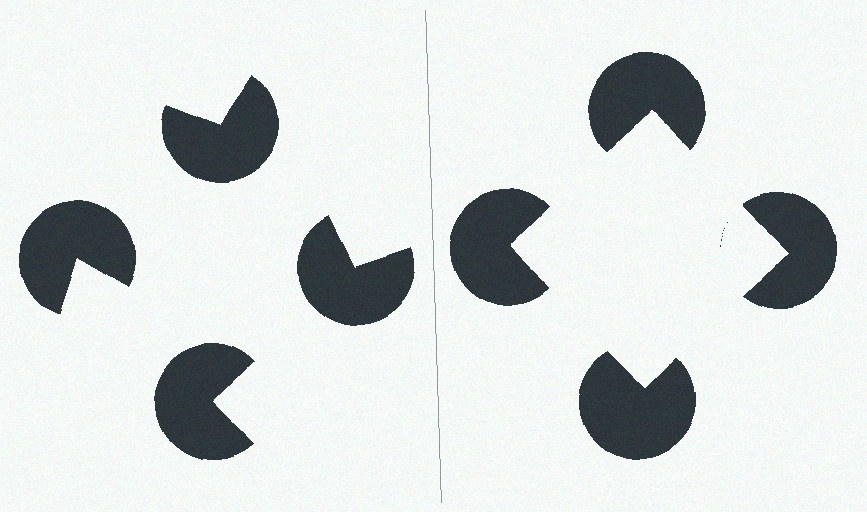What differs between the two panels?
The pac-man discs are positioned identically on both sides; only the wedge orientations differ. On the right they align to a square; on the left they are misaligned.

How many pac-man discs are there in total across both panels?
8 — 4 on each side.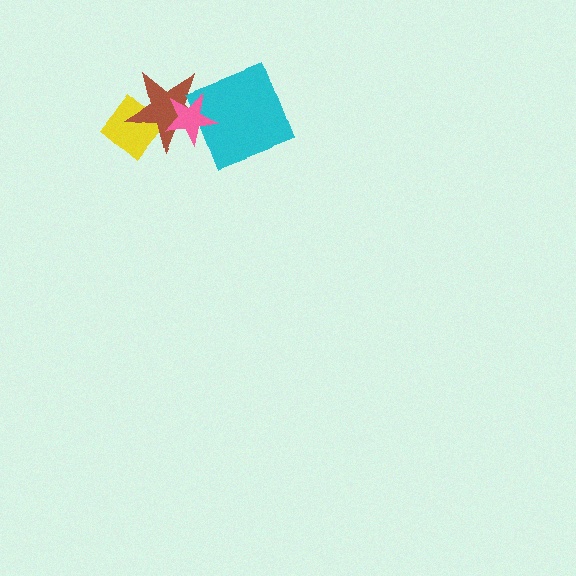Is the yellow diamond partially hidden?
Yes, it is partially covered by another shape.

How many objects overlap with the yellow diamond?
1 object overlaps with the yellow diamond.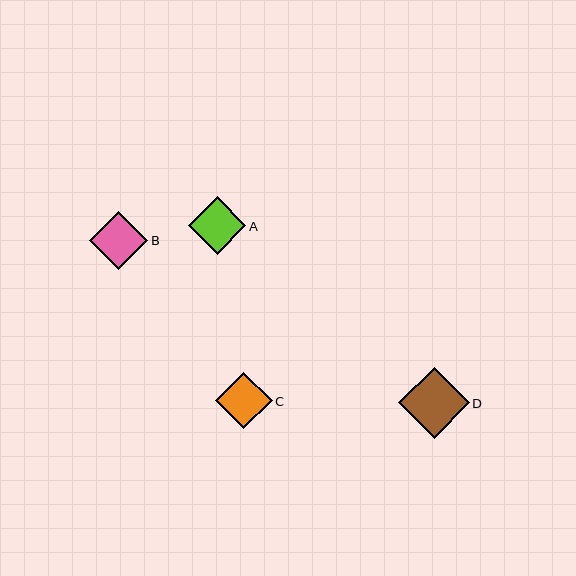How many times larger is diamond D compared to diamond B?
Diamond D is approximately 1.2 times the size of diamond B.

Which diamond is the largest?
Diamond D is the largest with a size of approximately 71 pixels.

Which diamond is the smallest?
Diamond C is the smallest with a size of approximately 56 pixels.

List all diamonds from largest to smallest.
From largest to smallest: D, B, A, C.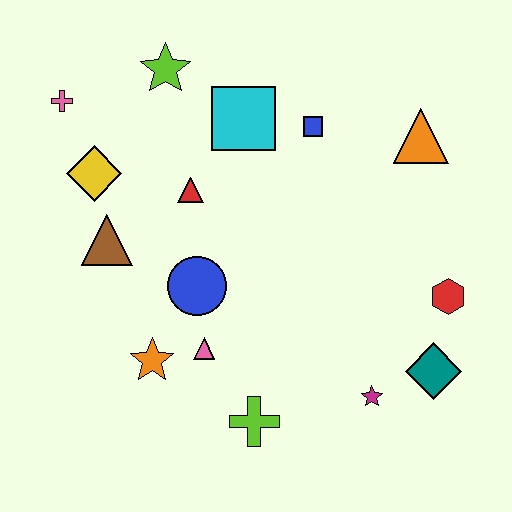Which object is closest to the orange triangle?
The blue square is closest to the orange triangle.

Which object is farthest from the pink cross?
The teal diamond is farthest from the pink cross.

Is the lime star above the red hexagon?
Yes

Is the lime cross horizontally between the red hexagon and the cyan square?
Yes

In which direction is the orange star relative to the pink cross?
The orange star is below the pink cross.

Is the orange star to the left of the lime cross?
Yes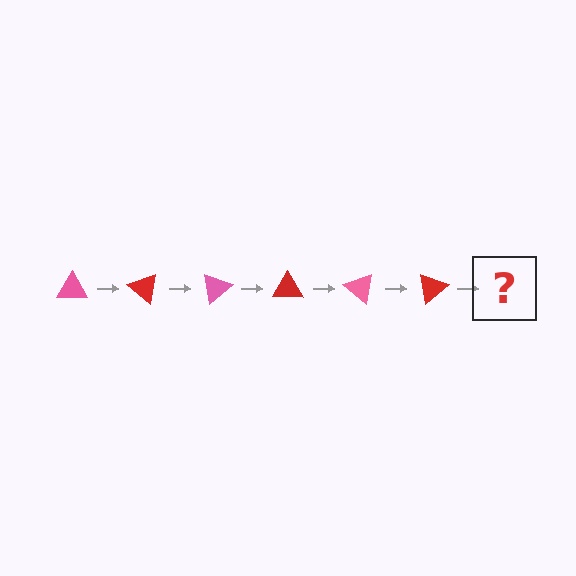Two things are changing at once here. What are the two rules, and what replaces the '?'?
The two rules are that it rotates 40 degrees each step and the color cycles through pink and red. The '?' should be a pink triangle, rotated 240 degrees from the start.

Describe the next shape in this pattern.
It should be a pink triangle, rotated 240 degrees from the start.